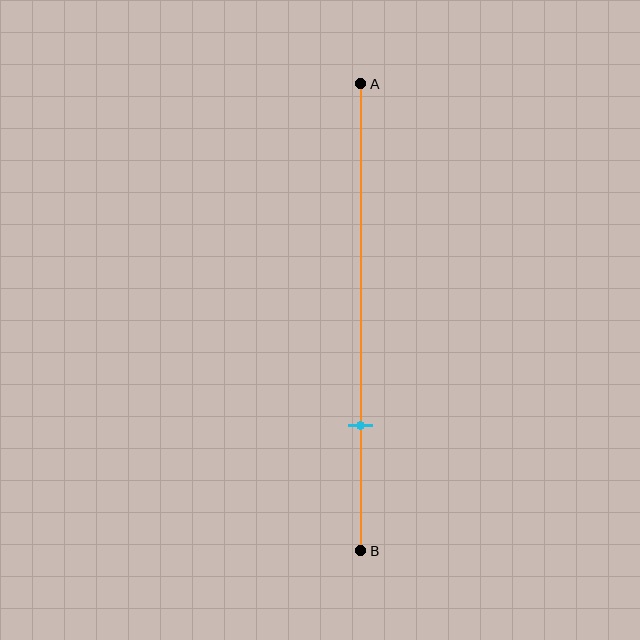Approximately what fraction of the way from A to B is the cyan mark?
The cyan mark is approximately 75% of the way from A to B.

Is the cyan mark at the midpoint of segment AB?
No, the mark is at about 75% from A, not at the 50% midpoint.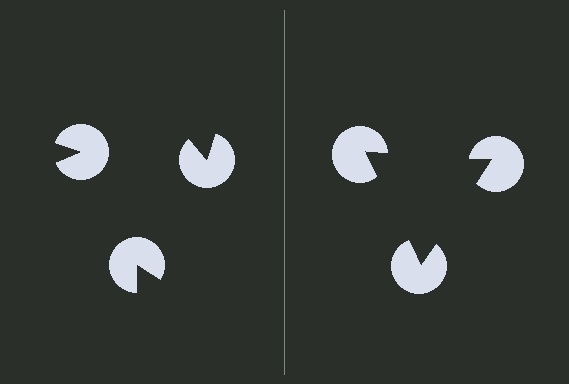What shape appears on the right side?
An illusory triangle.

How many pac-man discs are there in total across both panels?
6 — 3 on each side.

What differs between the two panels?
The pac-man discs are positioned identically on both sides; only the wedge orientations differ. On the right they align to a triangle; on the left they are misaligned.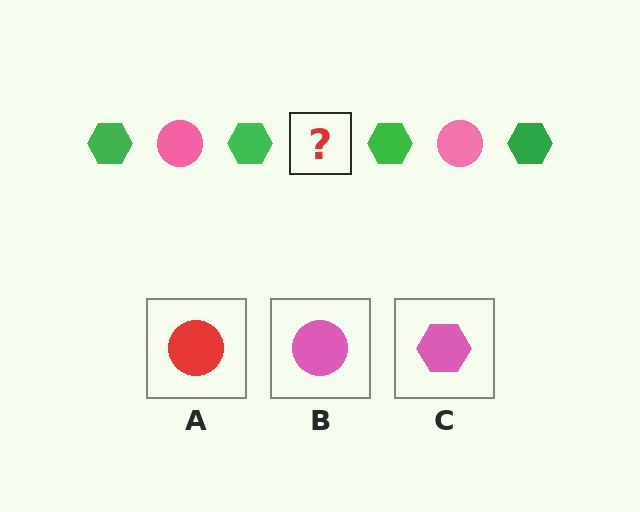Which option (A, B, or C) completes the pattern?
B.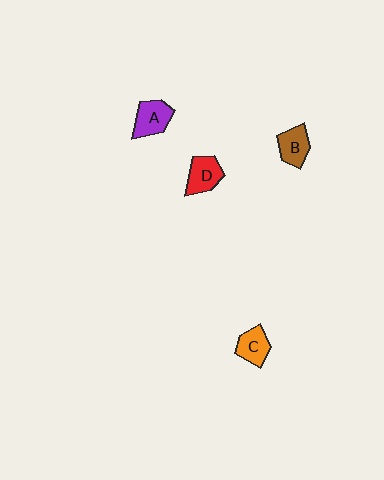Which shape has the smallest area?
Shape C (orange).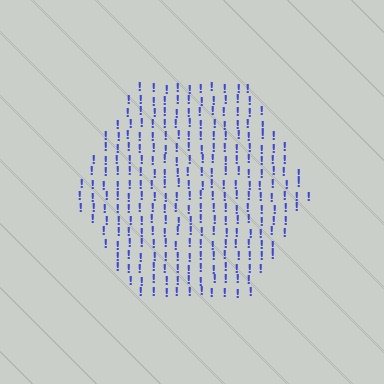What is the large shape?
The large shape is a hexagon.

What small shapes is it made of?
It is made of small exclamation marks.